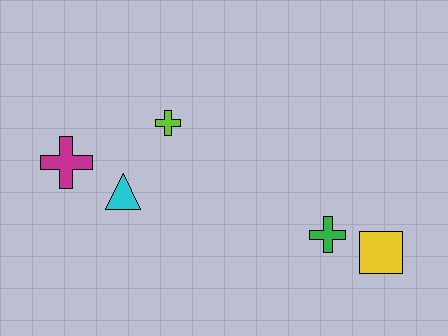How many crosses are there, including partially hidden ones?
There are 3 crosses.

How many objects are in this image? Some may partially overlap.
There are 5 objects.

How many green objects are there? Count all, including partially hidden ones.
There is 1 green object.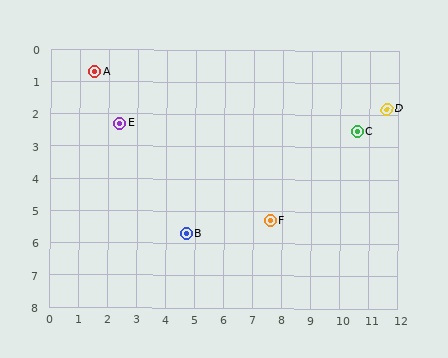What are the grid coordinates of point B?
Point B is at approximately (4.7, 5.7).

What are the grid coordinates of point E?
Point E is at approximately (2.4, 2.3).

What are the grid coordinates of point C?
Point C is at approximately (10.6, 2.5).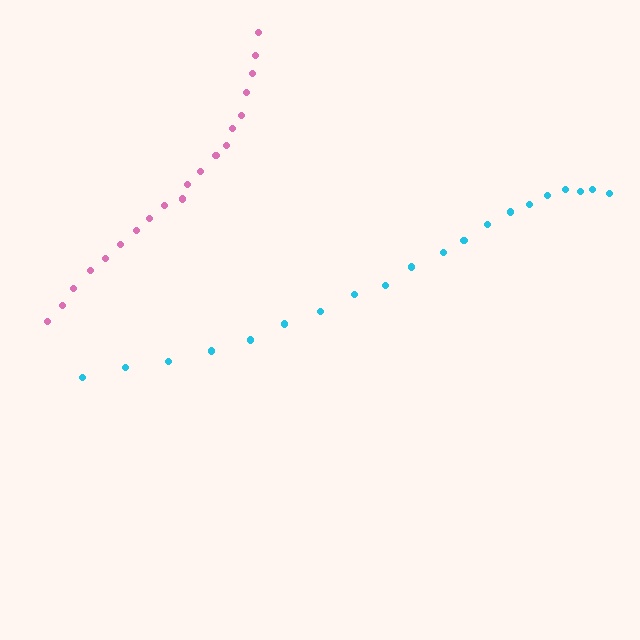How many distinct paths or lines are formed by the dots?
There are 2 distinct paths.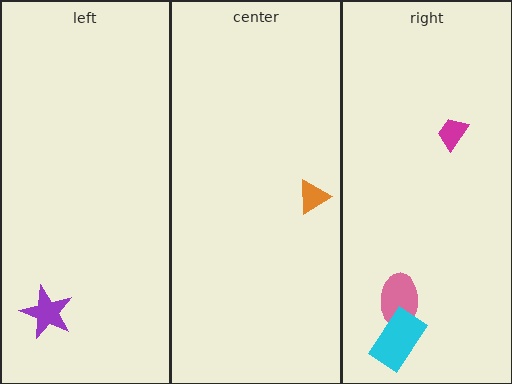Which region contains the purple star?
The left region.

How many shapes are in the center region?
1.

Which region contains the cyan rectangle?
The right region.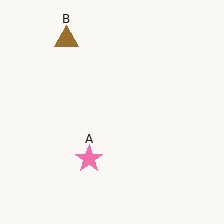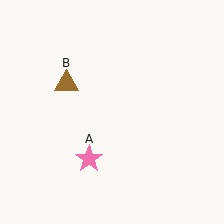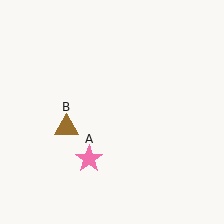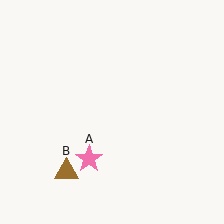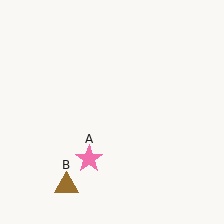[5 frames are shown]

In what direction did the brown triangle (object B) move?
The brown triangle (object B) moved down.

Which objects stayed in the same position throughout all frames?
Pink star (object A) remained stationary.